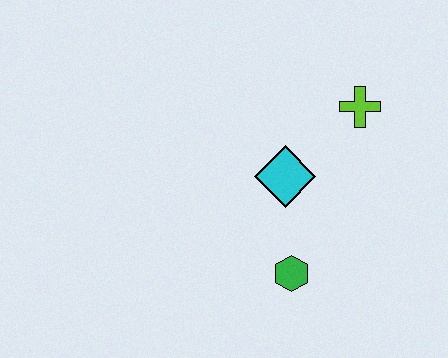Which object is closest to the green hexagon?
The cyan diamond is closest to the green hexagon.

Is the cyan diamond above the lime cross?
No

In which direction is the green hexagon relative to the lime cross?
The green hexagon is below the lime cross.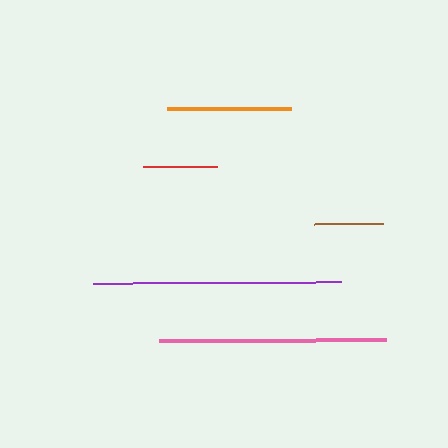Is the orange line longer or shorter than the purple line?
The purple line is longer than the orange line.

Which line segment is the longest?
The purple line is the longest at approximately 248 pixels.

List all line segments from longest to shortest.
From longest to shortest: purple, pink, orange, red, brown.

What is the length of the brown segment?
The brown segment is approximately 69 pixels long.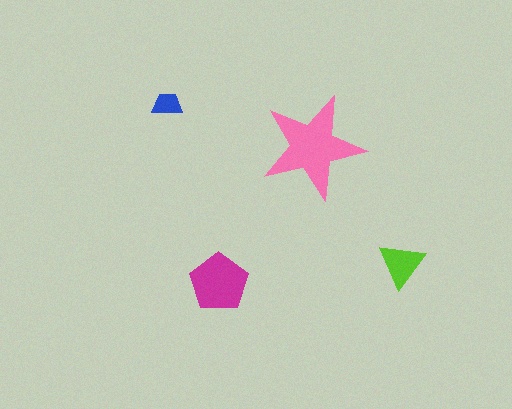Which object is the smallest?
The blue trapezoid.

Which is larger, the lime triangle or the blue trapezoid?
The lime triangle.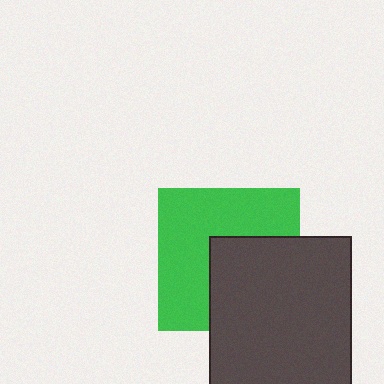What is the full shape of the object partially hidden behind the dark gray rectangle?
The partially hidden object is a green square.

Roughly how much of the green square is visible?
About half of it is visible (roughly 58%).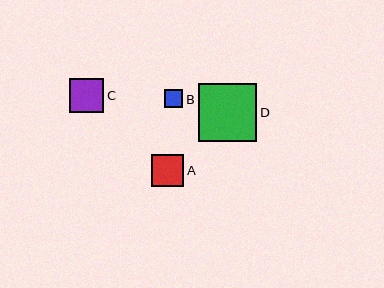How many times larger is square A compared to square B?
Square A is approximately 1.7 times the size of square B.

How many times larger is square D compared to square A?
Square D is approximately 1.8 times the size of square A.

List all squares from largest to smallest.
From largest to smallest: D, C, A, B.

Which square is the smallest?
Square B is the smallest with a size of approximately 19 pixels.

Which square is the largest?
Square D is the largest with a size of approximately 58 pixels.